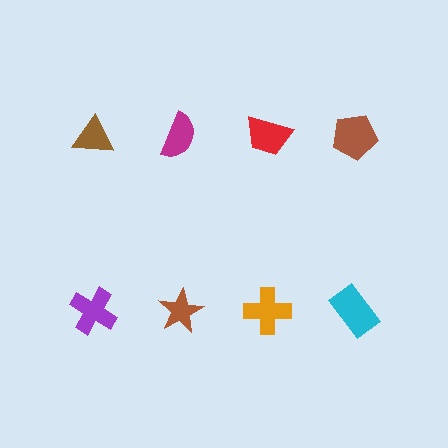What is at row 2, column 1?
A purple cross.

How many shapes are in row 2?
4 shapes.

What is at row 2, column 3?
An orange cross.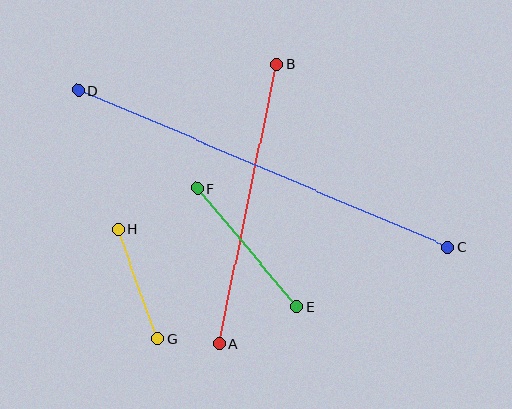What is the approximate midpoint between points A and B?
The midpoint is at approximately (248, 204) pixels.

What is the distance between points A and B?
The distance is approximately 285 pixels.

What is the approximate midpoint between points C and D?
The midpoint is at approximately (263, 169) pixels.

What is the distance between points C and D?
The distance is approximately 401 pixels.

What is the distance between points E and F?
The distance is approximately 155 pixels.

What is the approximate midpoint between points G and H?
The midpoint is at approximately (138, 284) pixels.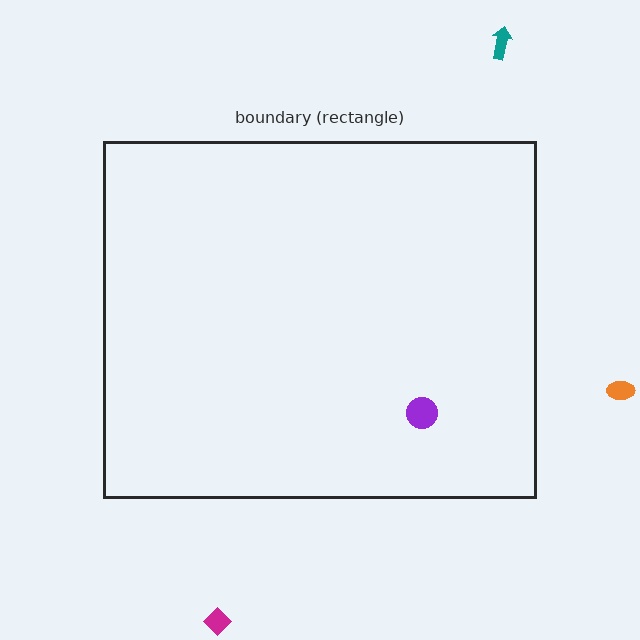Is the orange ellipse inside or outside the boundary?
Outside.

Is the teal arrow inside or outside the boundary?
Outside.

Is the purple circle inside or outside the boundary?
Inside.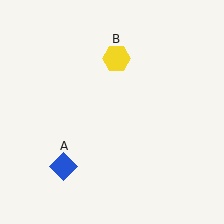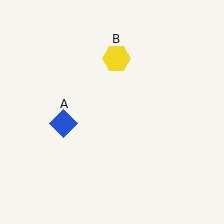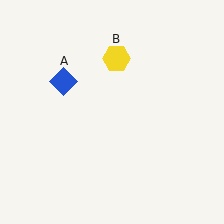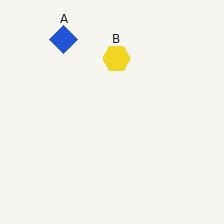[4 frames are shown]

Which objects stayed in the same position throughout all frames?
Yellow hexagon (object B) remained stationary.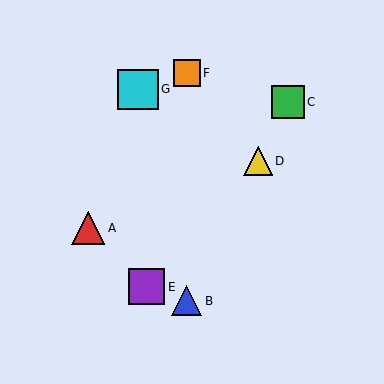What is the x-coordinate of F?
Object F is at x≈187.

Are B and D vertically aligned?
No, B is at x≈187 and D is at x≈258.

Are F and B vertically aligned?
Yes, both are at x≈187.